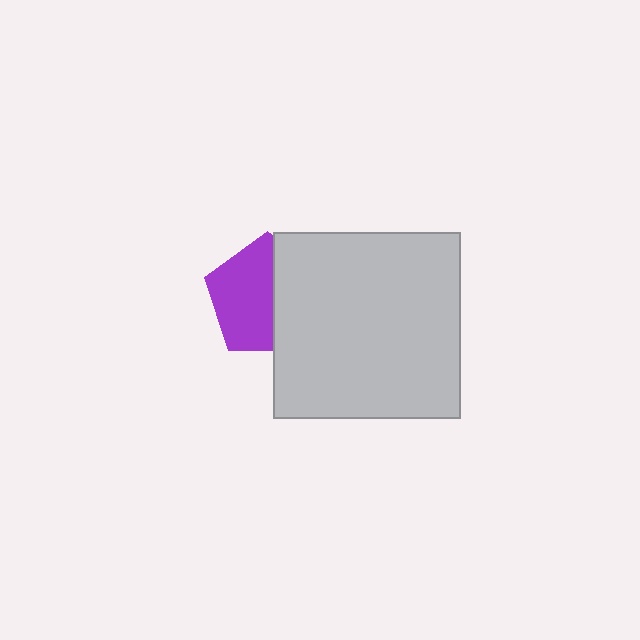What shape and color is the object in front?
The object in front is a light gray square.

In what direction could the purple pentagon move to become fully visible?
The purple pentagon could move left. That would shift it out from behind the light gray square entirely.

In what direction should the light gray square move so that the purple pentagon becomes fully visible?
The light gray square should move right. That is the shortest direction to clear the overlap and leave the purple pentagon fully visible.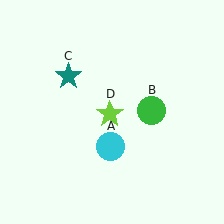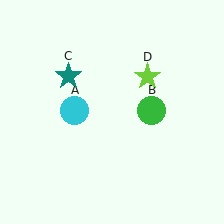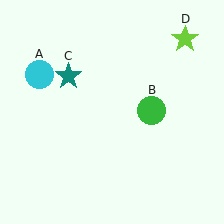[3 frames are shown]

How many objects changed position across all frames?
2 objects changed position: cyan circle (object A), lime star (object D).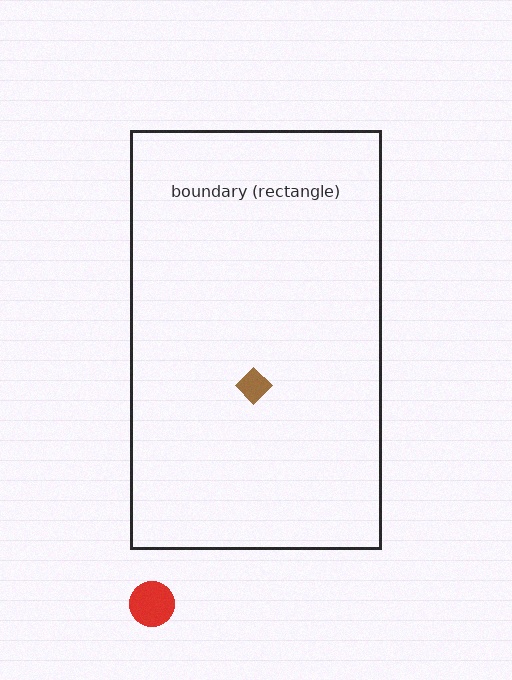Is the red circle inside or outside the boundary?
Outside.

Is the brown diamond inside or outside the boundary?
Inside.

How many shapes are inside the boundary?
1 inside, 1 outside.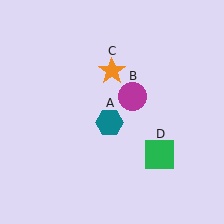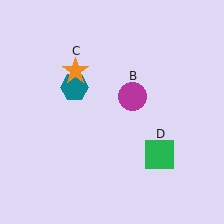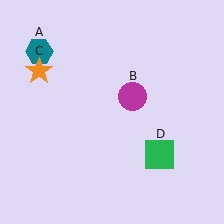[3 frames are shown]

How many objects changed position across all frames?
2 objects changed position: teal hexagon (object A), orange star (object C).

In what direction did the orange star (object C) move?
The orange star (object C) moved left.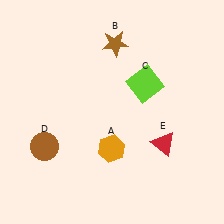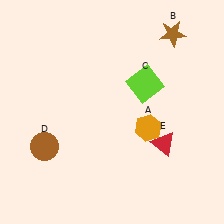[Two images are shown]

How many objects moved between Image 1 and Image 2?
2 objects moved between the two images.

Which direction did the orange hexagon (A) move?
The orange hexagon (A) moved right.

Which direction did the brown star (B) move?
The brown star (B) moved right.